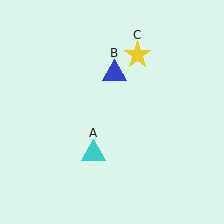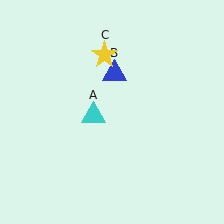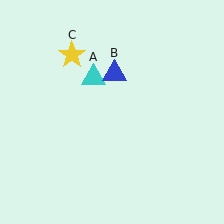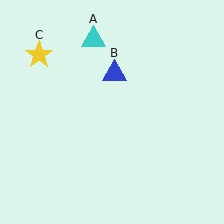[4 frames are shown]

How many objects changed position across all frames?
2 objects changed position: cyan triangle (object A), yellow star (object C).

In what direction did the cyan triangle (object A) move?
The cyan triangle (object A) moved up.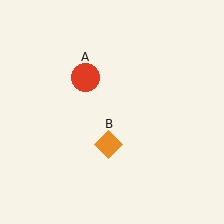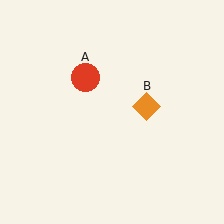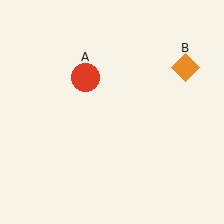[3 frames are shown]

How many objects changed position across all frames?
1 object changed position: orange diamond (object B).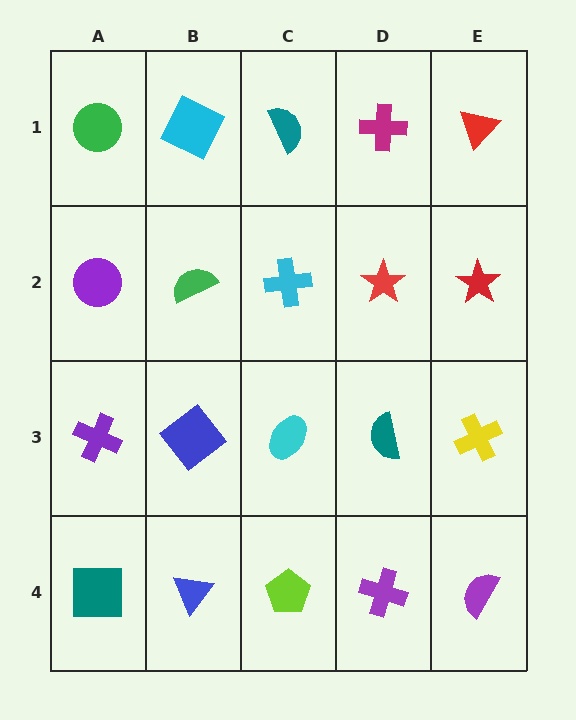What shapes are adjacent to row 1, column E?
A red star (row 2, column E), a magenta cross (row 1, column D).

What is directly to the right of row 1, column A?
A cyan square.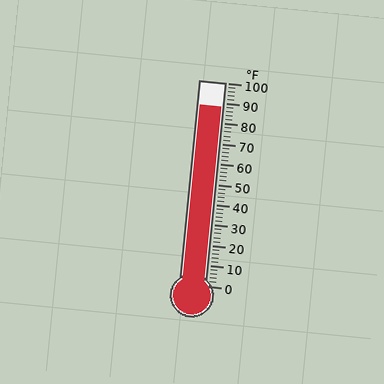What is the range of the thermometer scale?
The thermometer scale ranges from 0°F to 100°F.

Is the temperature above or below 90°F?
The temperature is below 90°F.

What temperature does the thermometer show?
The thermometer shows approximately 88°F.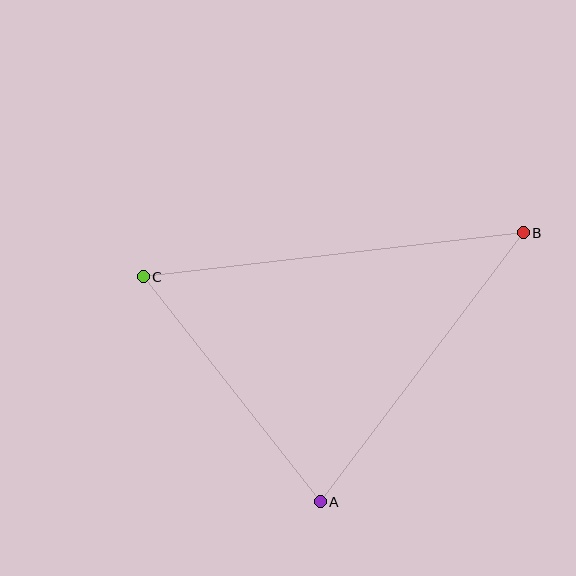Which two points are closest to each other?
Points A and C are closest to each other.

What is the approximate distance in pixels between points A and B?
The distance between A and B is approximately 337 pixels.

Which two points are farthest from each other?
Points B and C are farthest from each other.